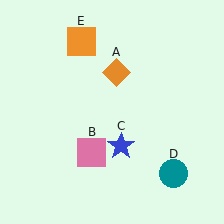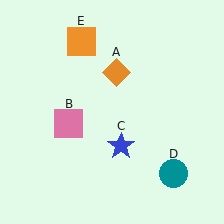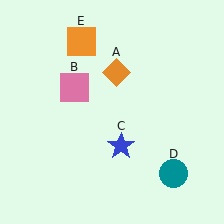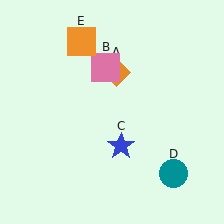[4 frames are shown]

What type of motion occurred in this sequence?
The pink square (object B) rotated clockwise around the center of the scene.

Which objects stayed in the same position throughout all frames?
Orange diamond (object A) and blue star (object C) and teal circle (object D) and orange square (object E) remained stationary.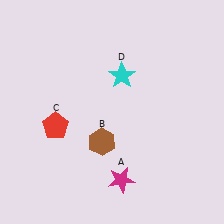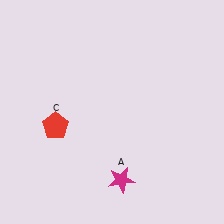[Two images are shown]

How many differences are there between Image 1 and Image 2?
There are 2 differences between the two images.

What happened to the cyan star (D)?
The cyan star (D) was removed in Image 2. It was in the top-right area of Image 1.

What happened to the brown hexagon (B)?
The brown hexagon (B) was removed in Image 2. It was in the bottom-left area of Image 1.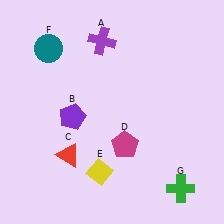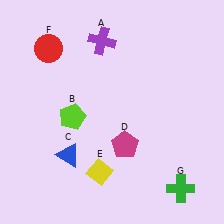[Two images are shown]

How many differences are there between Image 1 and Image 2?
There are 3 differences between the two images.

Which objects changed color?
B changed from purple to lime. C changed from red to blue. F changed from teal to red.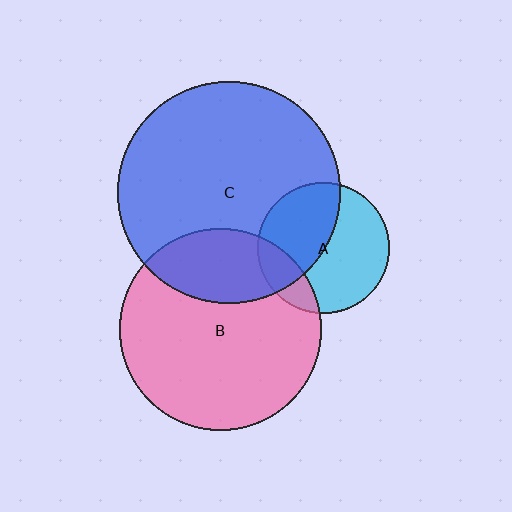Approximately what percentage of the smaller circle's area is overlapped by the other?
Approximately 45%.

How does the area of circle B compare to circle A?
Approximately 2.4 times.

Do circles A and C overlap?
Yes.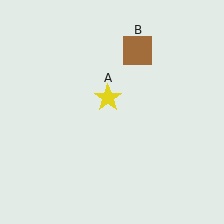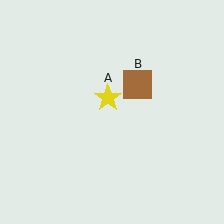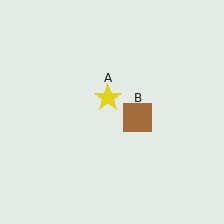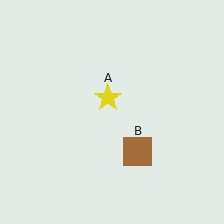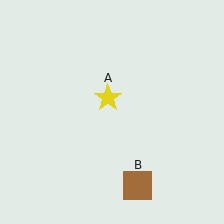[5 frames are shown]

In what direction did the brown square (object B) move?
The brown square (object B) moved down.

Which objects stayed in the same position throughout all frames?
Yellow star (object A) remained stationary.